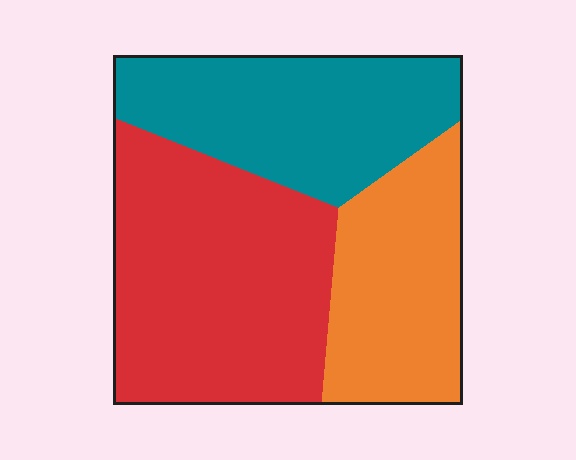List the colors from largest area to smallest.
From largest to smallest: red, teal, orange.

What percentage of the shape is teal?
Teal covers around 30% of the shape.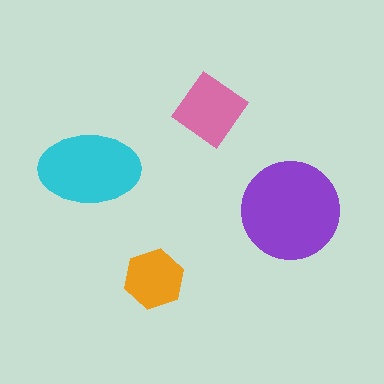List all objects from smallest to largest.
The orange hexagon, the pink diamond, the cyan ellipse, the purple circle.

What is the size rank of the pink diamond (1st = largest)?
3rd.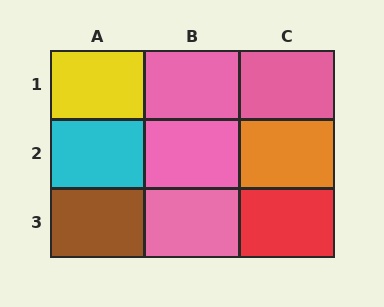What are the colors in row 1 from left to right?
Yellow, pink, pink.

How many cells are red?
1 cell is red.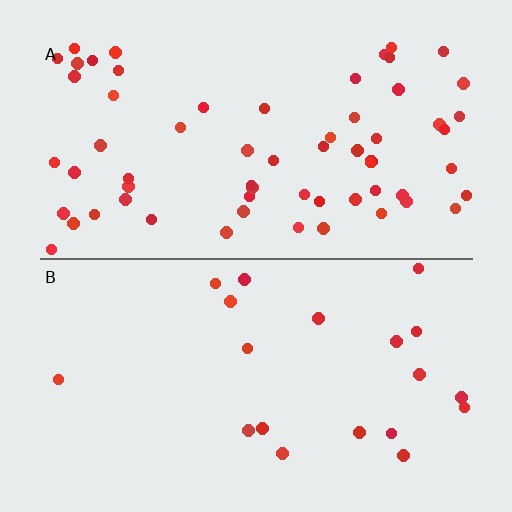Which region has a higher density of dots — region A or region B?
A (the top).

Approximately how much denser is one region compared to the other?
Approximately 3.2× — region A over region B.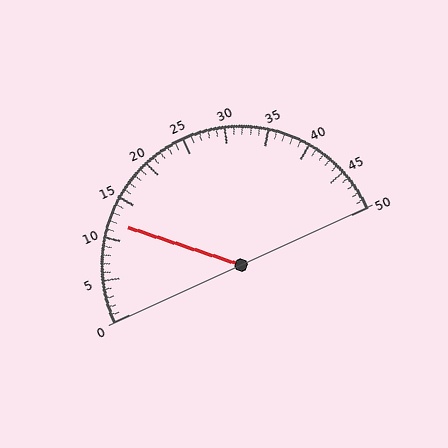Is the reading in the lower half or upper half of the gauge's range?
The reading is in the lower half of the range (0 to 50).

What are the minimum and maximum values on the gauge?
The gauge ranges from 0 to 50.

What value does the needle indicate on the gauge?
The needle indicates approximately 12.